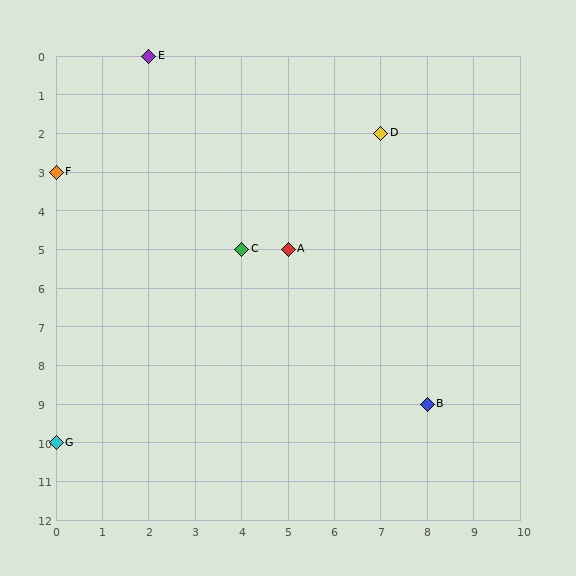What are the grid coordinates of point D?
Point D is at grid coordinates (7, 2).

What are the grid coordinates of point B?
Point B is at grid coordinates (8, 9).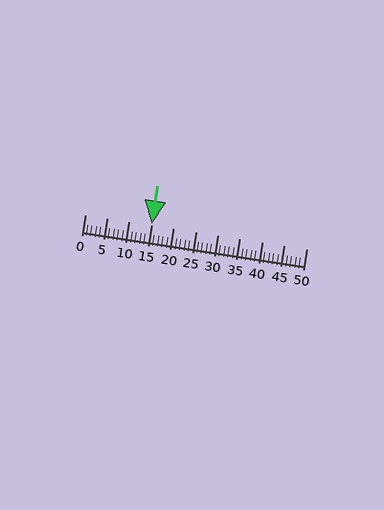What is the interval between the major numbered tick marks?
The major tick marks are spaced 5 units apart.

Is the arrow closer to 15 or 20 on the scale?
The arrow is closer to 15.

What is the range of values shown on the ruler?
The ruler shows values from 0 to 50.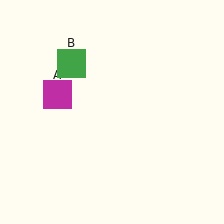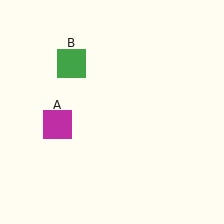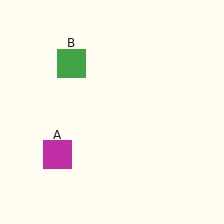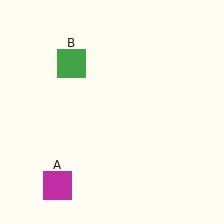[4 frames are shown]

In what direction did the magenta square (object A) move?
The magenta square (object A) moved down.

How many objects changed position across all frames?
1 object changed position: magenta square (object A).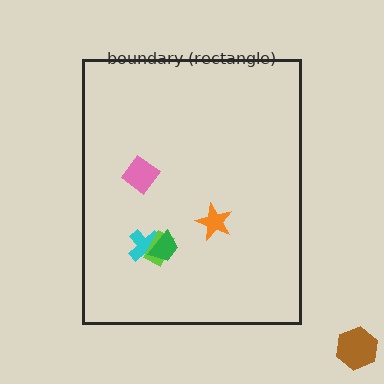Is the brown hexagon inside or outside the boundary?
Outside.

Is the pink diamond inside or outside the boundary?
Inside.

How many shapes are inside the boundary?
5 inside, 1 outside.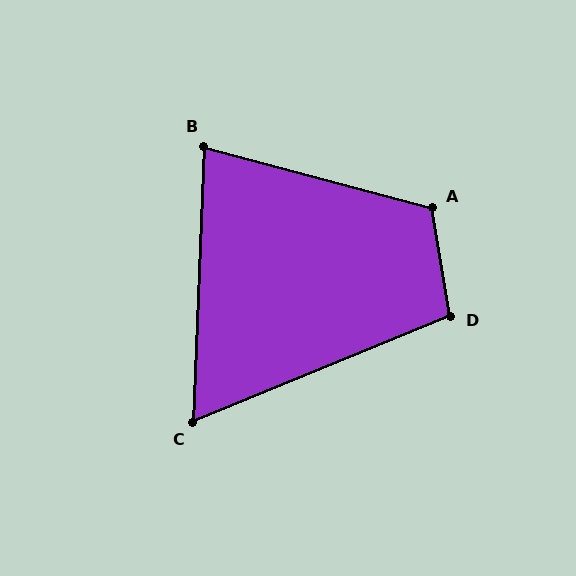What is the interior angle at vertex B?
Approximately 77 degrees (acute).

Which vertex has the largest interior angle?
A, at approximately 115 degrees.